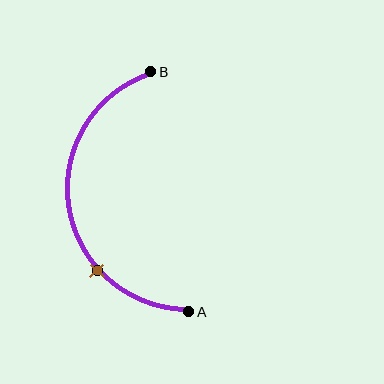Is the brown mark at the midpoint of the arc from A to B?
No. The brown mark lies on the arc but is closer to endpoint A. The arc midpoint would be at the point on the curve equidistant along the arc from both A and B.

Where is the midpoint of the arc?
The arc midpoint is the point on the curve farthest from the straight line joining A and B. It sits to the left of that line.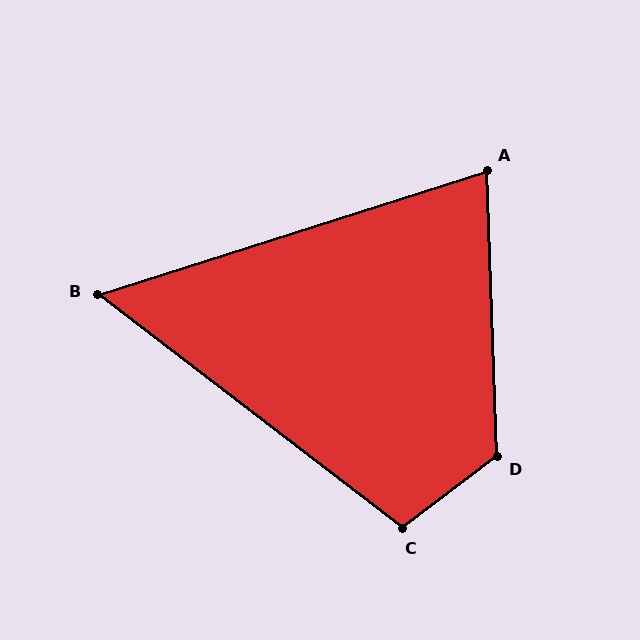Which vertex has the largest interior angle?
D, at approximately 125 degrees.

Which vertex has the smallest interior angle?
B, at approximately 55 degrees.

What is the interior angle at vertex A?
Approximately 75 degrees (acute).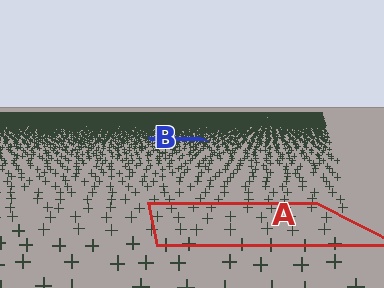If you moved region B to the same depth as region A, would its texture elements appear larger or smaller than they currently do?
They would appear larger. At a closer depth, the same texture elements are projected at a bigger on-screen size.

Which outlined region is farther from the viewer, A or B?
Region B is farther from the viewer — the texture elements inside it appear smaller and more densely packed.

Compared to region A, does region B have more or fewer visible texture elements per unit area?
Region B has more texture elements per unit area — they are packed more densely because it is farther away.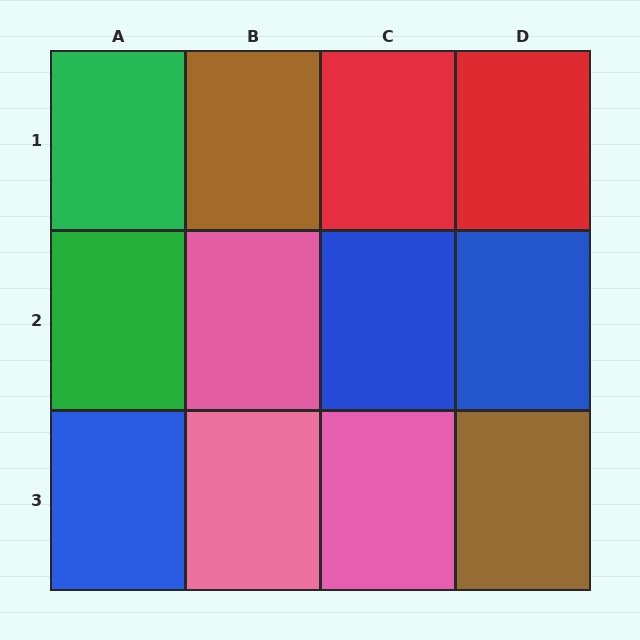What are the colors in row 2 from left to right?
Green, pink, blue, blue.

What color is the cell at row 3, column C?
Pink.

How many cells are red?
2 cells are red.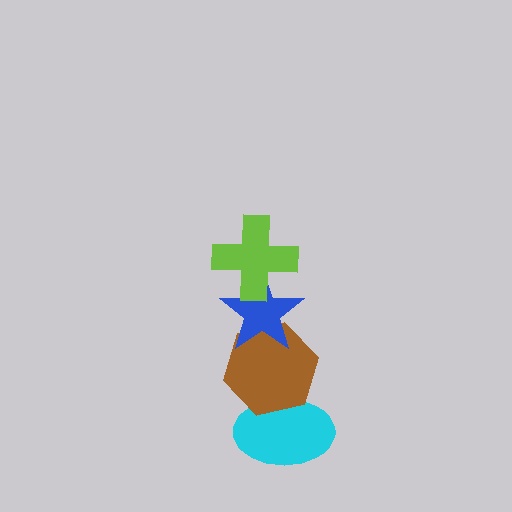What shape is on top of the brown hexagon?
The blue star is on top of the brown hexagon.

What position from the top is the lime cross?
The lime cross is 1st from the top.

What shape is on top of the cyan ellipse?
The brown hexagon is on top of the cyan ellipse.